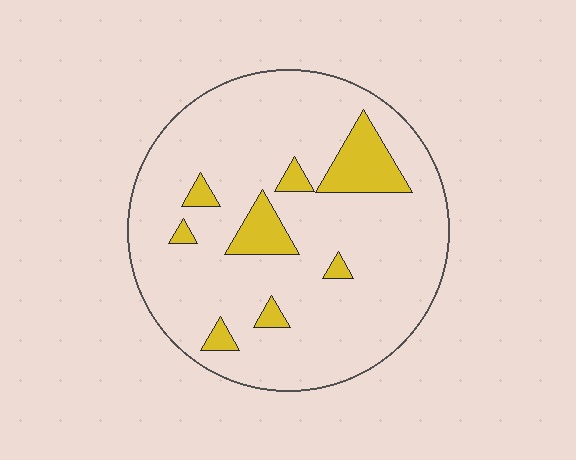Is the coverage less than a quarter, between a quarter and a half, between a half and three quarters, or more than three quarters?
Less than a quarter.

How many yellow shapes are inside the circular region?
8.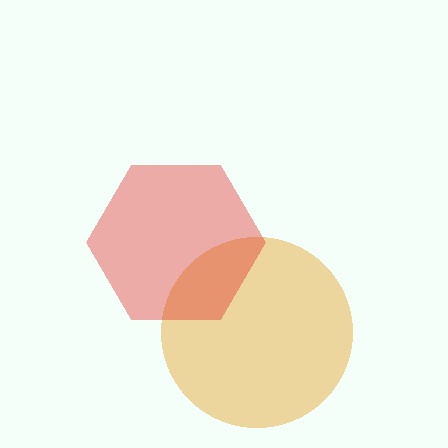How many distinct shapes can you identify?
There are 2 distinct shapes: an orange circle, a red hexagon.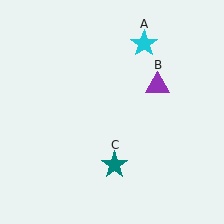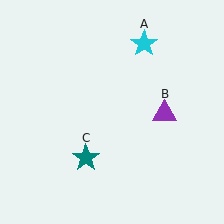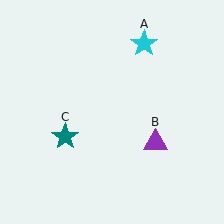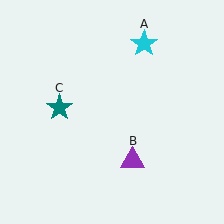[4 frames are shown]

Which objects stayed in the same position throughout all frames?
Cyan star (object A) remained stationary.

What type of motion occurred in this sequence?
The purple triangle (object B), teal star (object C) rotated clockwise around the center of the scene.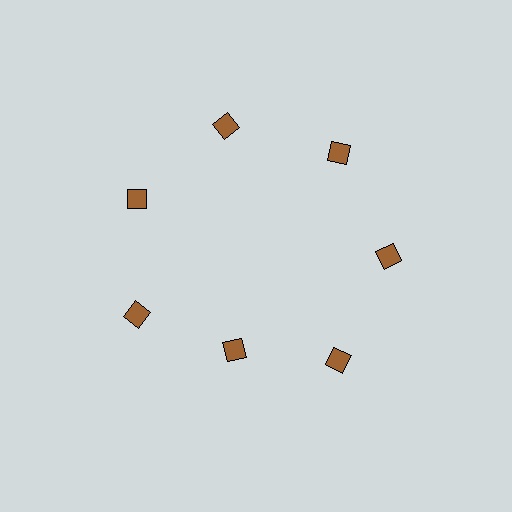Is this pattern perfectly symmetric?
No. The 7 brown diamonds are arranged in a ring, but one element near the 6 o'clock position is pulled inward toward the center, breaking the 7-fold rotational symmetry.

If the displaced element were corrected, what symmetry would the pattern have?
It would have 7-fold rotational symmetry — the pattern would map onto itself every 51 degrees.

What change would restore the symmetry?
The symmetry would be restored by moving it outward, back onto the ring so that all 7 diamonds sit at equal angles and equal distance from the center.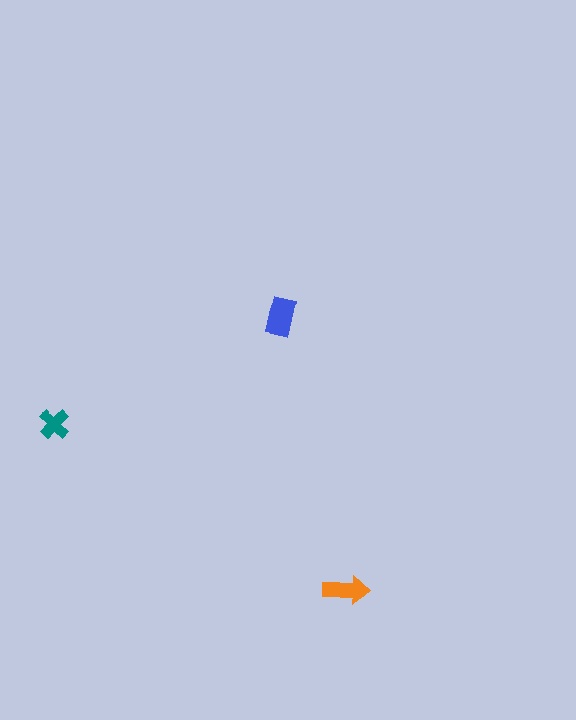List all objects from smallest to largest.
The teal cross, the orange arrow, the blue rectangle.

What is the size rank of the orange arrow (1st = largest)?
2nd.